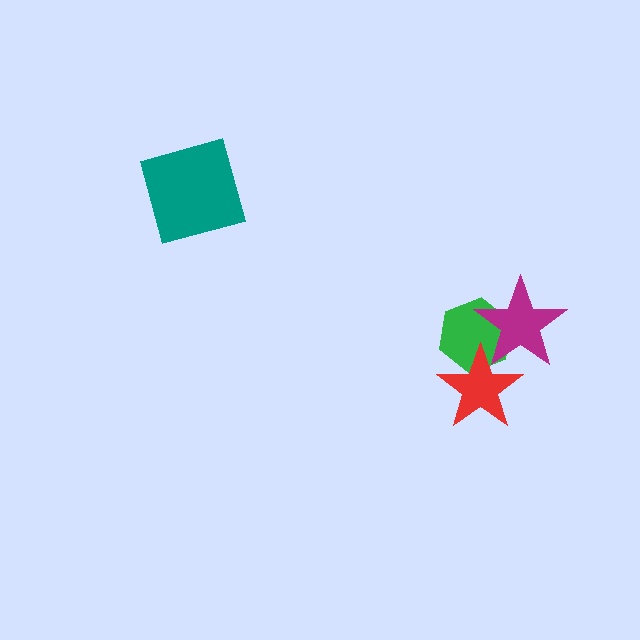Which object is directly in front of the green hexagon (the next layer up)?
The red star is directly in front of the green hexagon.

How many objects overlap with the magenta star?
2 objects overlap with the magenta star.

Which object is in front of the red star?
The magenta star is in front of the red star.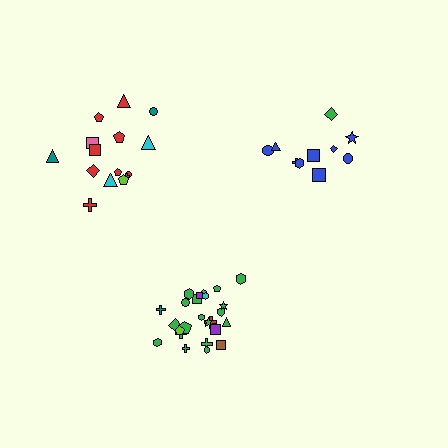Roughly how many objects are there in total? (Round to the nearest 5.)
Roughly 50 objects in total.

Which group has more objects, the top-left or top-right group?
The top-left group.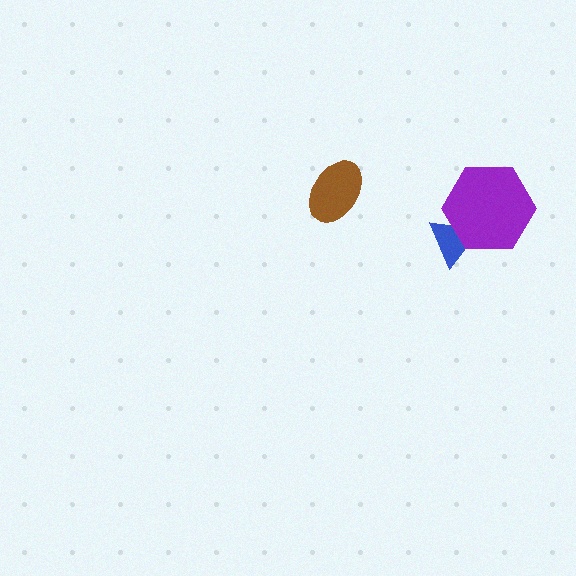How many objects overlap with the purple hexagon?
1 object overlaps with the purple hexagon.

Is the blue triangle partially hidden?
Yes, it is partially covered by another shape.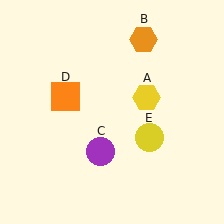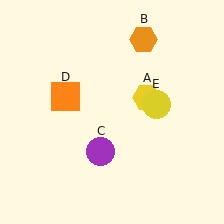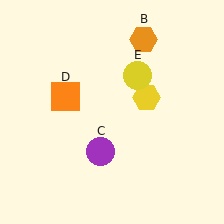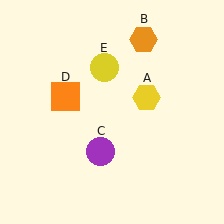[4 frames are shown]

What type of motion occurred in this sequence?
The yellow circle (object E) rotated counterclockwise around the center of the scene.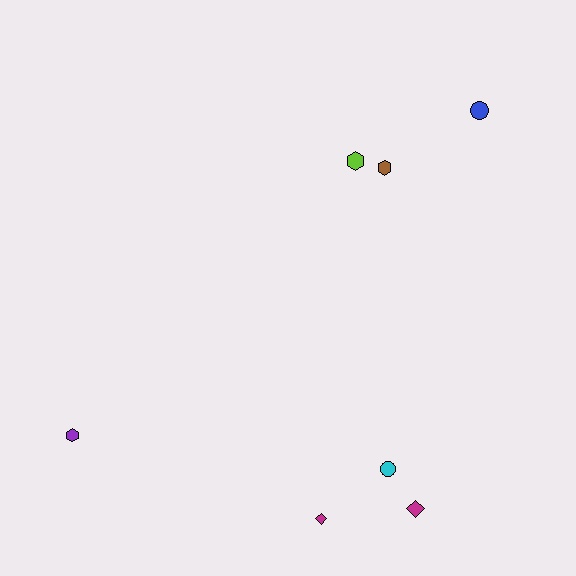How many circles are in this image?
There are 2 circles.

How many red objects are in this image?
There are no red objects.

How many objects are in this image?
There are 7 objects.